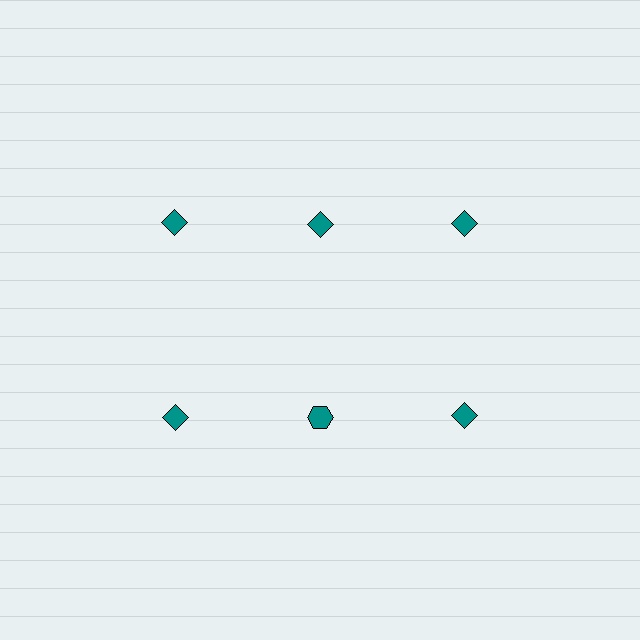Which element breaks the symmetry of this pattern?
The teal hexagon in the second row, second from left column breaks the symmetry. All other shapes are teal diamonds.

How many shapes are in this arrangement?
There are 6 shapes arranged in a grid pattern.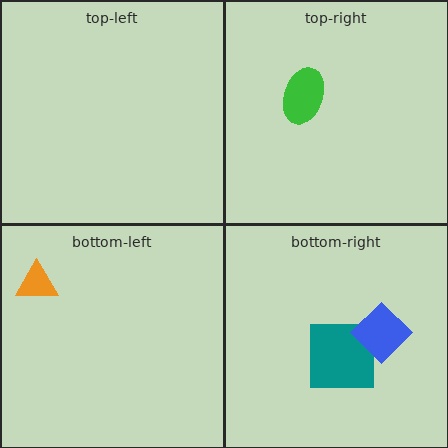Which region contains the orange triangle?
The bottom-left region.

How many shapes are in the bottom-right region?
2.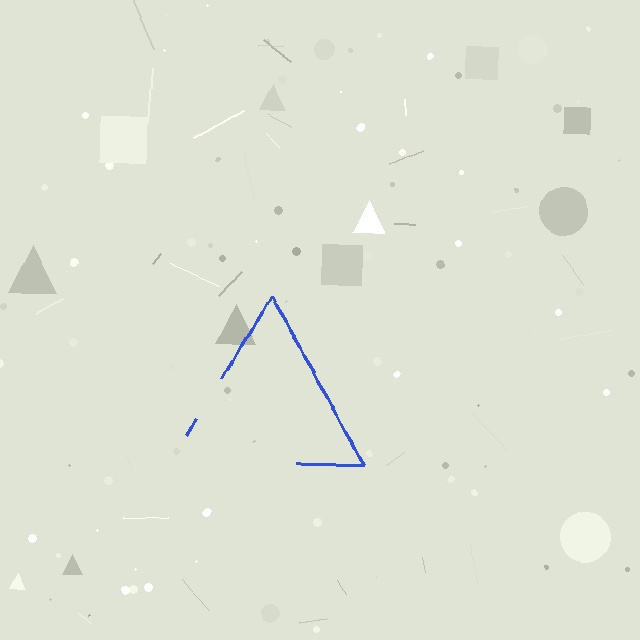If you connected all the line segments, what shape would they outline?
They would outline a triangle.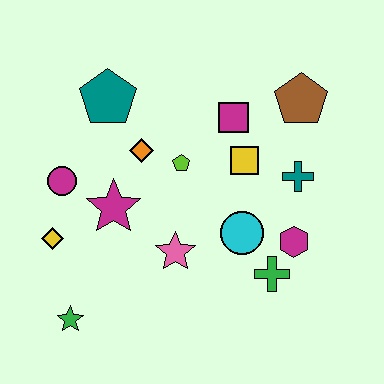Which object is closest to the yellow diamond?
The magenta circle is closest to the yellow diamond.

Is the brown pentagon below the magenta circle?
No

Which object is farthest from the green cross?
The teal pentagon is farthest from the green cross.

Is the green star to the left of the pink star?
Yes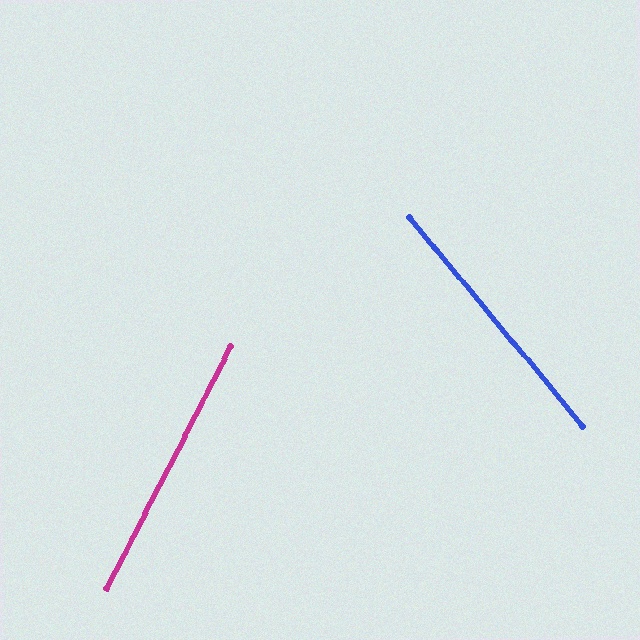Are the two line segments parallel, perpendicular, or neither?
Neither parallel nor perpendicular — they differ by about 67°.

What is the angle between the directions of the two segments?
Approximately 67 degrees.